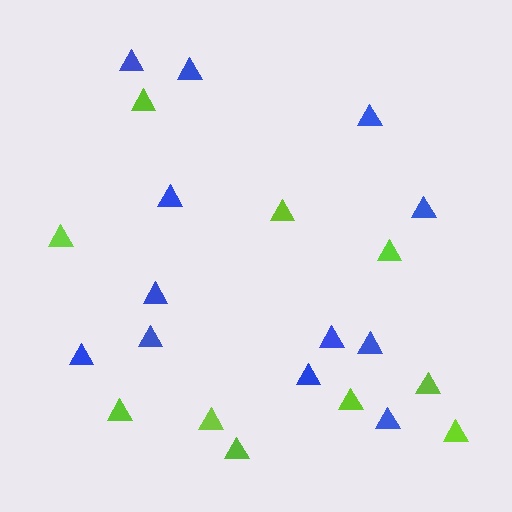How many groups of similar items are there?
There are 2 groups: one group of blue triangles (12) and one group of lime triangles (10).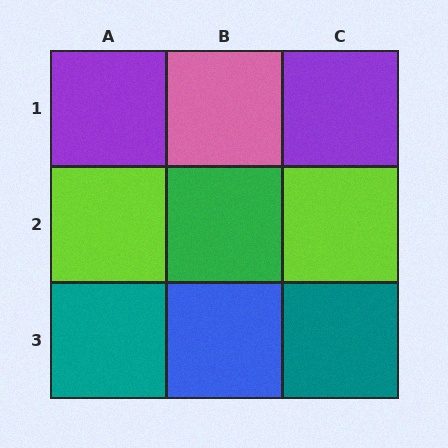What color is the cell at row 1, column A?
Purple.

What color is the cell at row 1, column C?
Purple.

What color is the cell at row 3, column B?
Blue.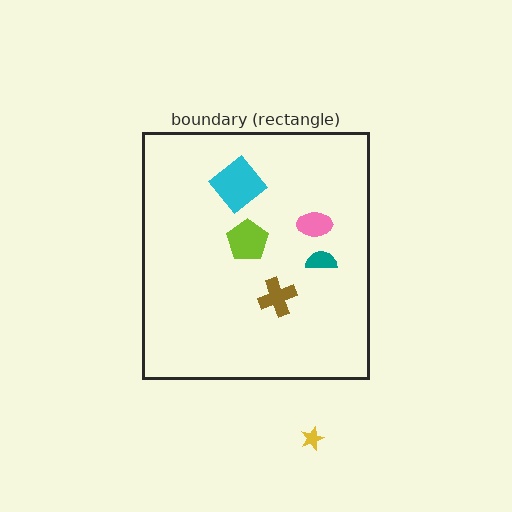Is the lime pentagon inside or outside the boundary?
Inside.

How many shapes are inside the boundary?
5 inside, 1 outside.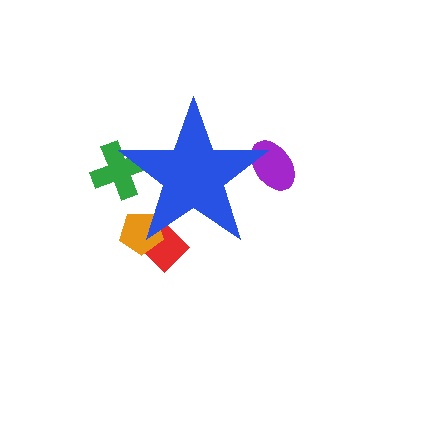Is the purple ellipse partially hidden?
Yes, the purple ellipse is partially hidden behind the blue star.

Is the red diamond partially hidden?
Yes, the red diamond is partially hidden behind the blue star.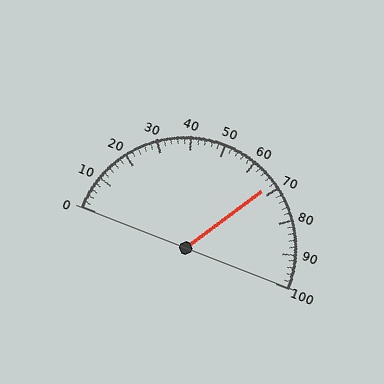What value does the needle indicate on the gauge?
The needle indicates approximately 68.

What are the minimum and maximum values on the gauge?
The gauge ranges from 0 to 100.